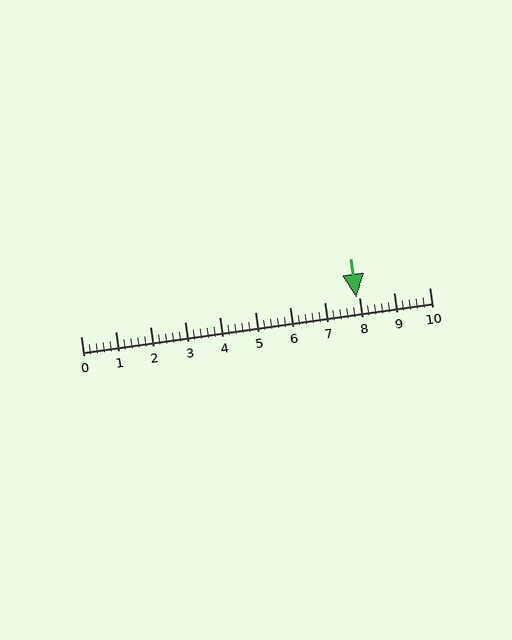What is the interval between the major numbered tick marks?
The major tick marks are spaced 1 units apart.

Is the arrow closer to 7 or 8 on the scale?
The arrow is closer to 8.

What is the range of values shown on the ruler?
The ruler shows values from 0 to 10.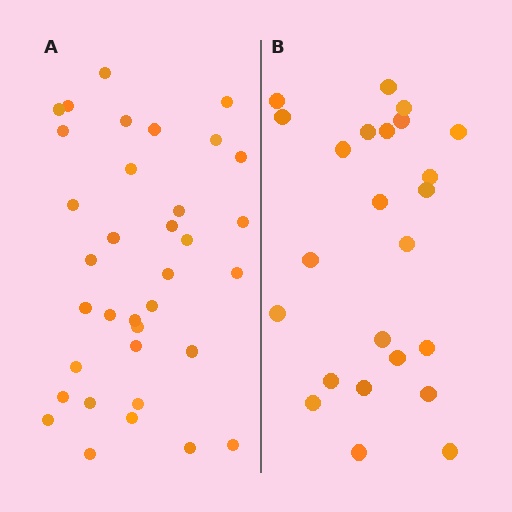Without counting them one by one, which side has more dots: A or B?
Region A (the left region) has more dots.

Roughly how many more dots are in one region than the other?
Region A has roughly 12 or so more dots than region B.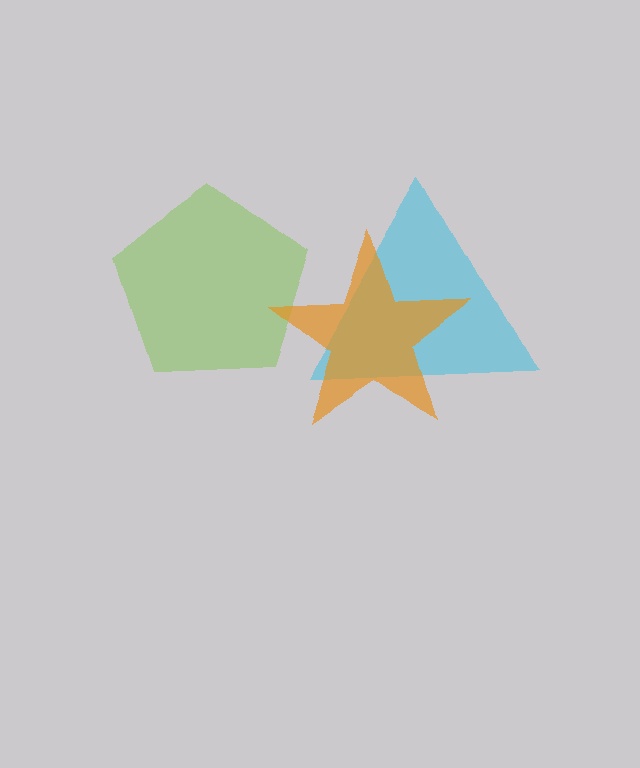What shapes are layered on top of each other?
The layered shapes are: a cyan triangle, a lime pentagon, an orange star.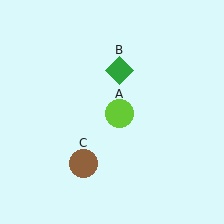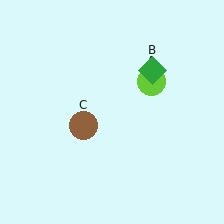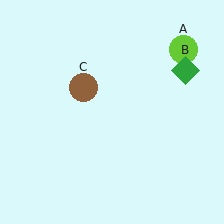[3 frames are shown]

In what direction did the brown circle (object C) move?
The brown circle (object C) moved up.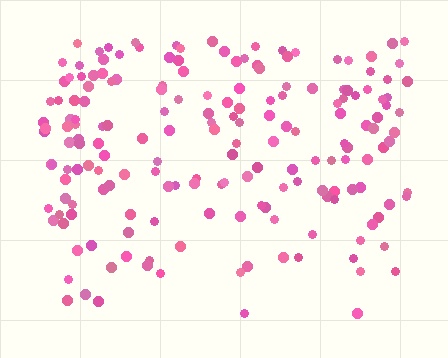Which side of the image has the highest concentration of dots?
The top.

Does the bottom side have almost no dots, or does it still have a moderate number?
Still a moderate number, just noticeably fewer than the top.